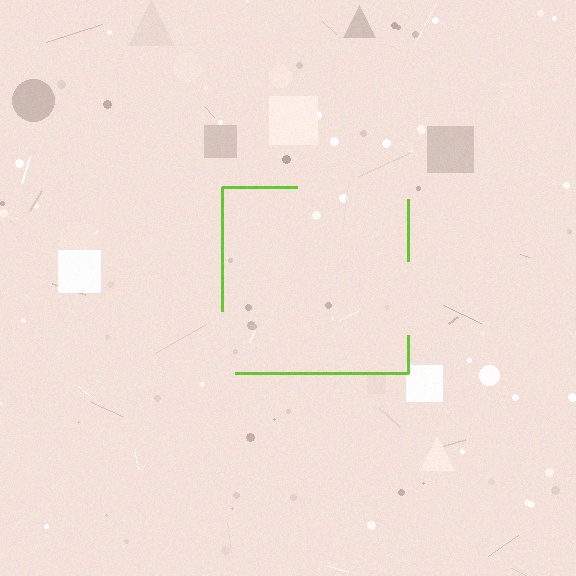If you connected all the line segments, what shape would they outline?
They would outline a square.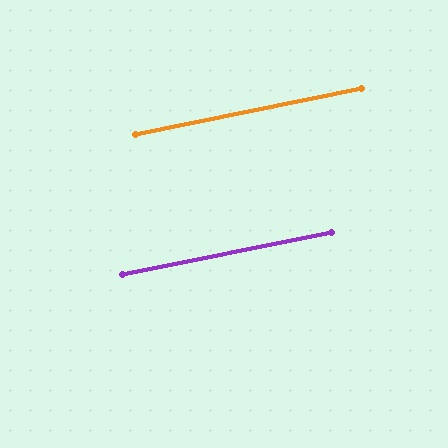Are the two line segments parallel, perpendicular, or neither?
Parallel — their directions differ by only 0.2°.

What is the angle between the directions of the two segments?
Approximately 0 degrees.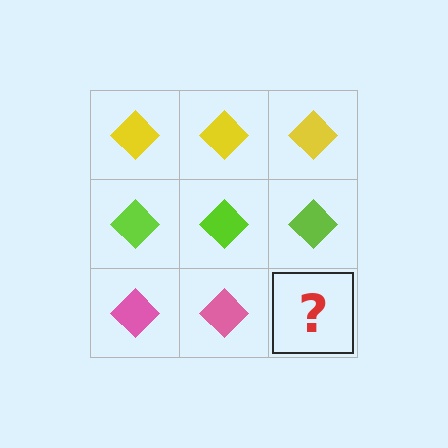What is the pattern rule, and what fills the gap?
The rule is that each row has a consistent color. The gap should be filled with a pink diamond.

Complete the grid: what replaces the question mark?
The question mark should be replaced with a pink diamond.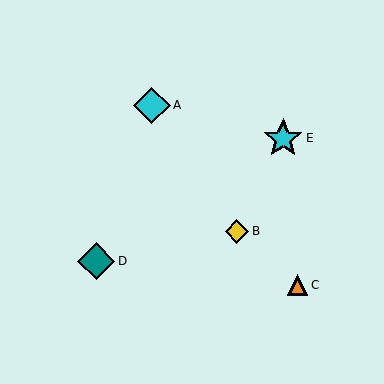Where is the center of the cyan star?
The center of the cyan star is at (283, 138).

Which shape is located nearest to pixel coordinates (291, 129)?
The cyan star (labeled E) at (283, 138) is nearest to that location.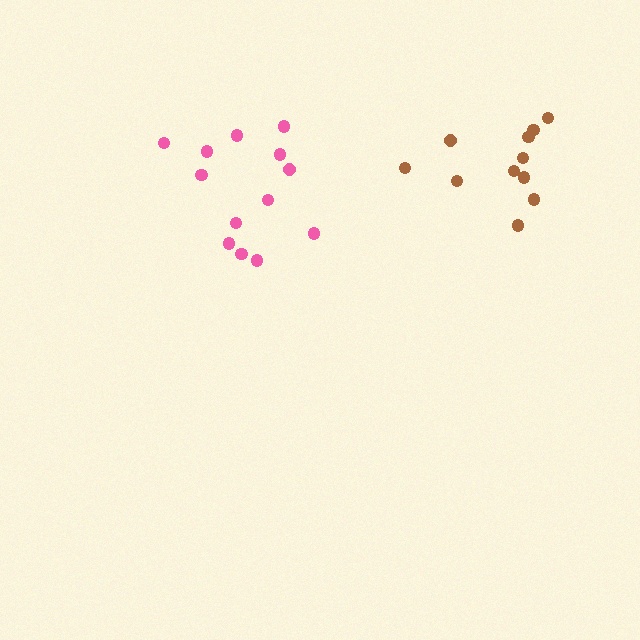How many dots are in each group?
Group 1: 11 dots, Group 2: 13 dots (24 total).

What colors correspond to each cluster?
The clusters are colored: brown, pink.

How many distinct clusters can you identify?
There are 2 distinct clusters.